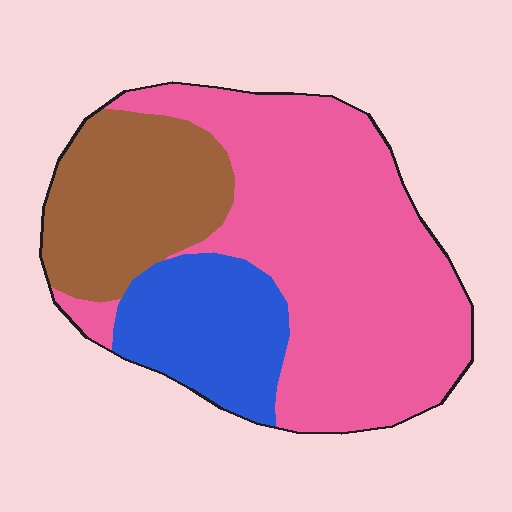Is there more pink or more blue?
Pink.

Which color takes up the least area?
Blue, at roughly 20%.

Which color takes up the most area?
Pink, at roughly 55%.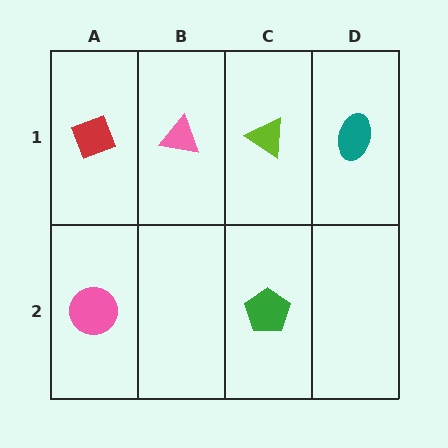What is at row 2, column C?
A green pentagon.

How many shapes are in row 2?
2 shapes.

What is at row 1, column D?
A teal ellipse.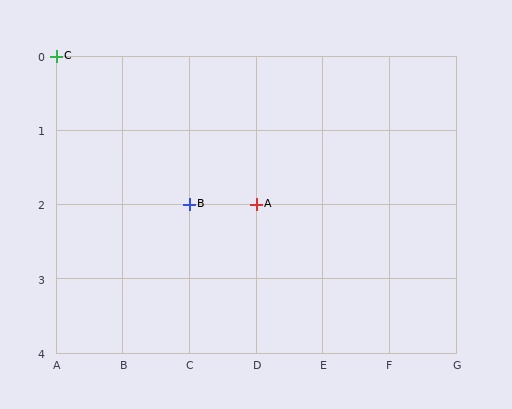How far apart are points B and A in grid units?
Points B and A are 1 column apart.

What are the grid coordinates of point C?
Point C is at grid coordinates (A, 0).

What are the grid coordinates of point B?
Point B is at grid coordinates (C, 2).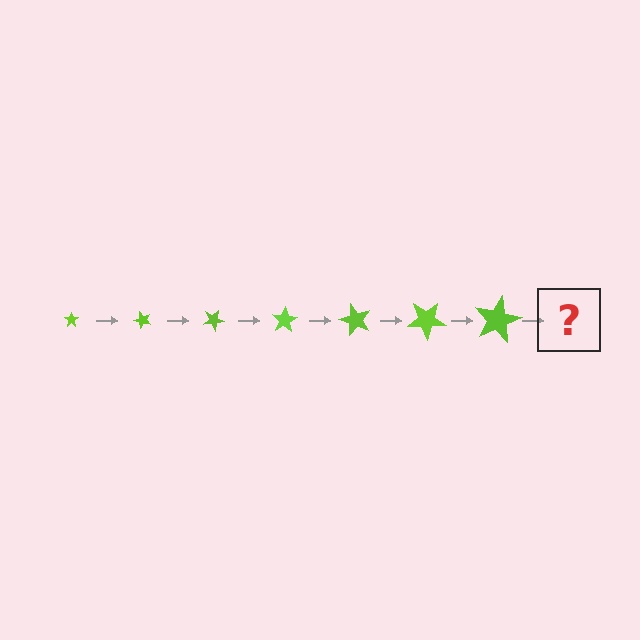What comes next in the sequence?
The next element should be a star, larger than the previous one and rotated 350 degrees from the start.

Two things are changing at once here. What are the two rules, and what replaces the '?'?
The two rules are that the star grows larger each step and it rotates 50 degrees each step. The '?' should be a star, larger than the previous one and rotated 350 degrees from the start.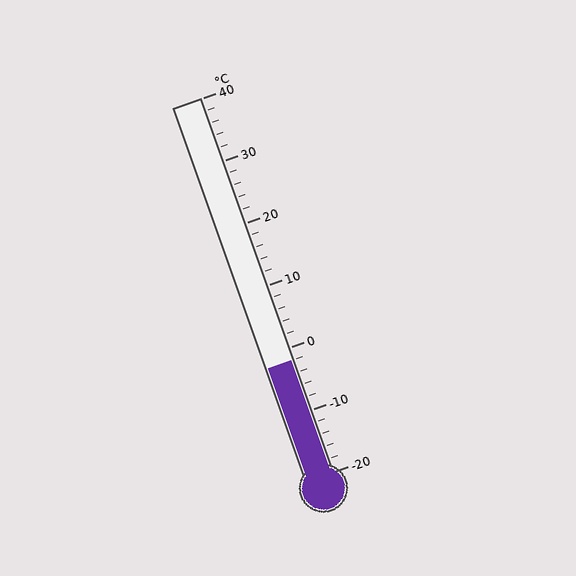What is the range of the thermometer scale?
The thermometer scale ranges from -20°C to 40°C.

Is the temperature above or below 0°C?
The temperature is below 0°C.